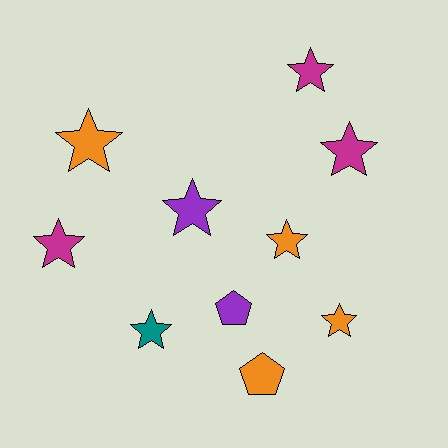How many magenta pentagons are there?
There are no magenta pentagons.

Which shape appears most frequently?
Star, with 8 objects.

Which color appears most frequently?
Orange, with 4 objects.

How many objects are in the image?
There are 10 objects.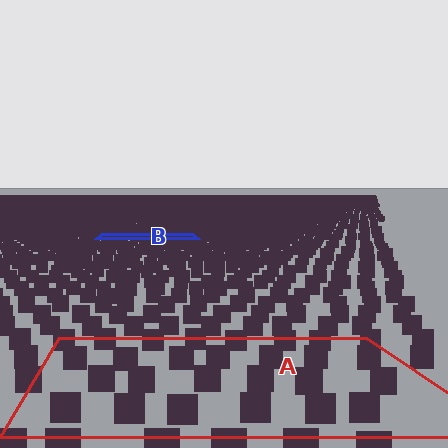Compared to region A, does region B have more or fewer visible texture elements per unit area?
Region B has more texture elements per unit area — they are packed more densely because it is farther away.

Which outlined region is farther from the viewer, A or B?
Region B is farther from the viewer — the texture elements inside it appear smaller and more densely packed.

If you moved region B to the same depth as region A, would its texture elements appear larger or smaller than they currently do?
They would appear larger. At a closer depth, the same texture elements are projected at a bigger on-screen size.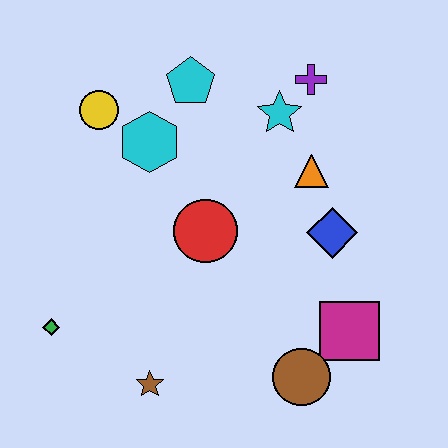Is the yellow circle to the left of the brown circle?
Yes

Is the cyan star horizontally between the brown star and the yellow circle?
No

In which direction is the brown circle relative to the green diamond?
The brown circle is to the right of the green diamond.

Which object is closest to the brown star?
The green diamond is closest to the brown star.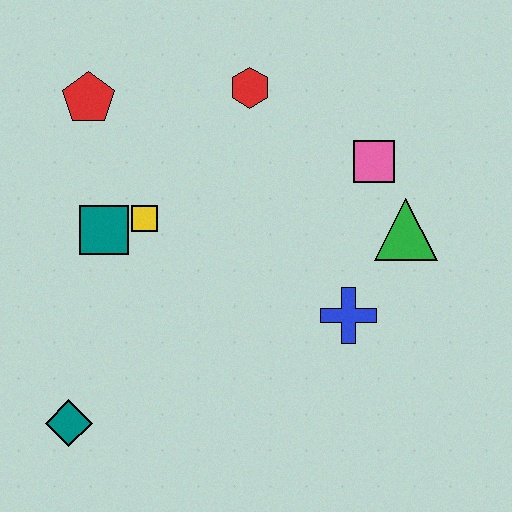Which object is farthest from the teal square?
The green triangle is farthest from the teal square.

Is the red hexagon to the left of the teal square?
No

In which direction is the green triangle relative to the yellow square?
The green triangle is to the right of the yellow square.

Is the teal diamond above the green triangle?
No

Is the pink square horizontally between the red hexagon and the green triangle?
Yes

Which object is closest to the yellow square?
The teal square is closest to the yellow square.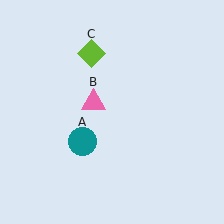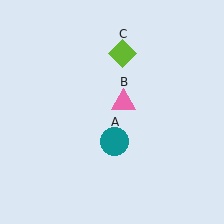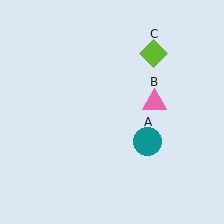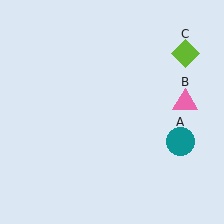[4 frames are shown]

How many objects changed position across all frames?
3 objects changed position: teal circle (object A), pink triangle (object B), lime diamond (object C).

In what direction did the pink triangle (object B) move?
The pink triangle (object B) moved right.